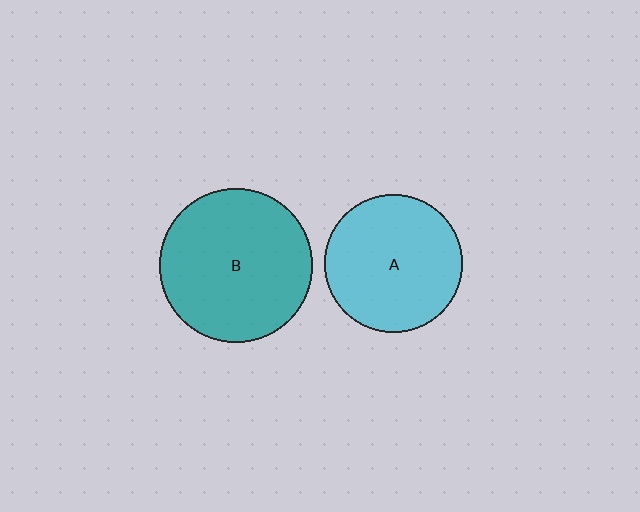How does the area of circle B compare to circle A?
Approximately 1.2 times.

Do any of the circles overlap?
No, none of the circles overlap.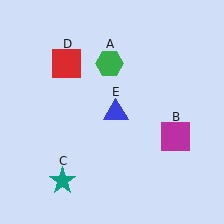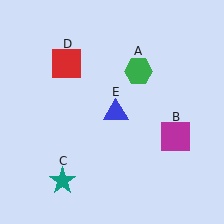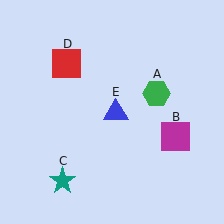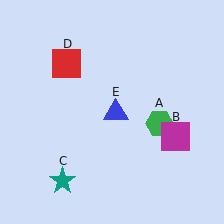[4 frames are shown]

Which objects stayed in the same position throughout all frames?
Magenta square (object B) and teal star (object C) and red square (object D) and blue triangle (object E) remained stationary.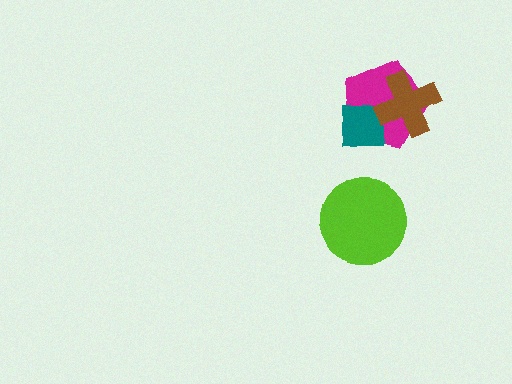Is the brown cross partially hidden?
No, no other shape covers it.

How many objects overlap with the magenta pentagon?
2 objects overlap with the magenta pentagon.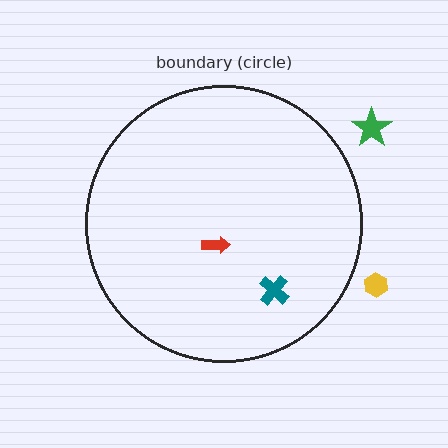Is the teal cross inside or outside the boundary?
Inside.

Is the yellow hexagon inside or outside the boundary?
Outside.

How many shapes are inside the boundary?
2 inside, 2 outside.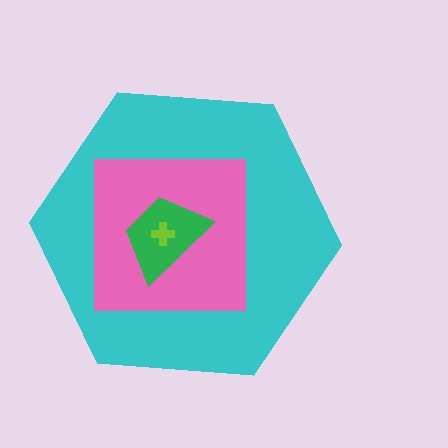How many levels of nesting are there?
4.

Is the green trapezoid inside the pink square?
Yes.